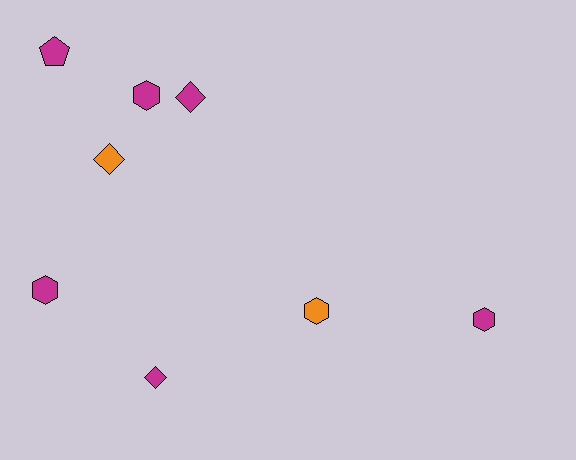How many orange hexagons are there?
There is 1 orange hexagon.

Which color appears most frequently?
Magenta, with 6 objects.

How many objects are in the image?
There are 8 objects.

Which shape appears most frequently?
Hexagon, with 4 objects.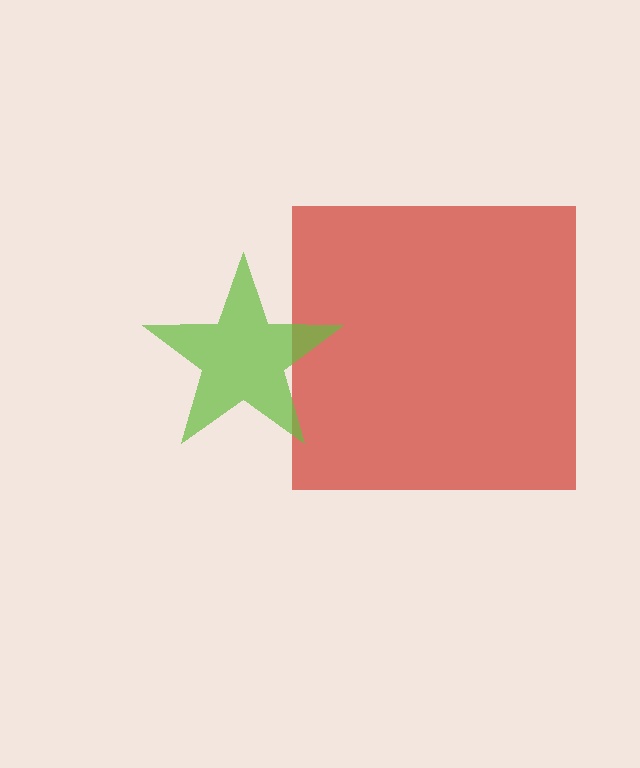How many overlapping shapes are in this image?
There are 2 overlapping shapes in the image.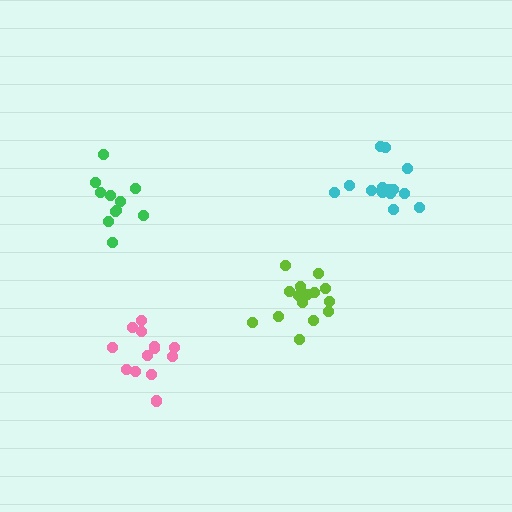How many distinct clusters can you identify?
There are 4 distinct clusters.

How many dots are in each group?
Group 1: 15 dots, Group 2: 15 dots, Group 3: 11 dots, Group 4: 14 dots (55 total).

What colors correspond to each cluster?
The clusters are colored: lime, pink, green, cyan.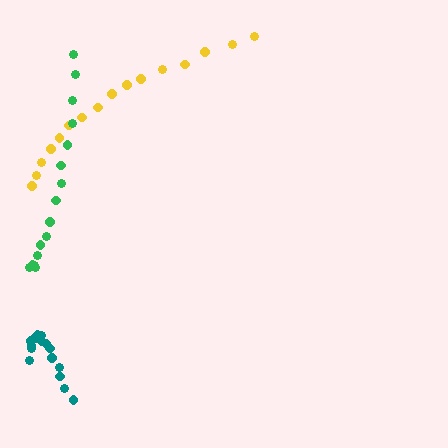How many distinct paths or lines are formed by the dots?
There are 3 distinct paths.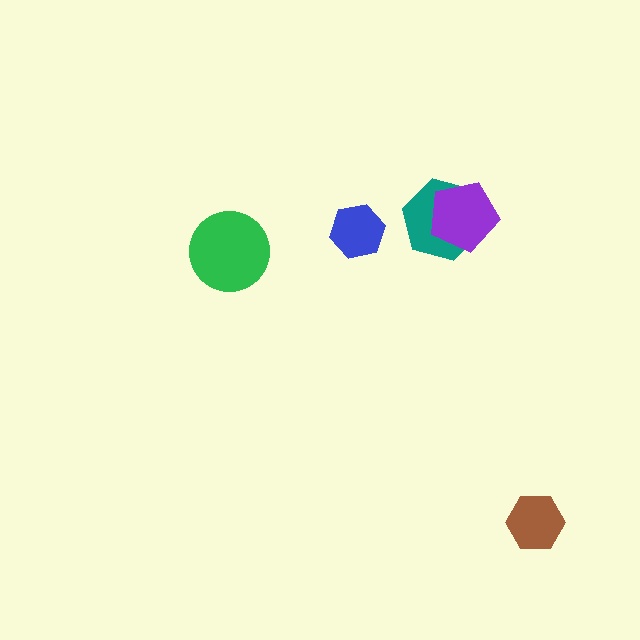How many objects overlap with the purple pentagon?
1 object overlaps with the purple pentagon.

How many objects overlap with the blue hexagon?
0 objects overlap with the blue hexagon.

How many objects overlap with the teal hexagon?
1 object overlaps with the teal hexagon.